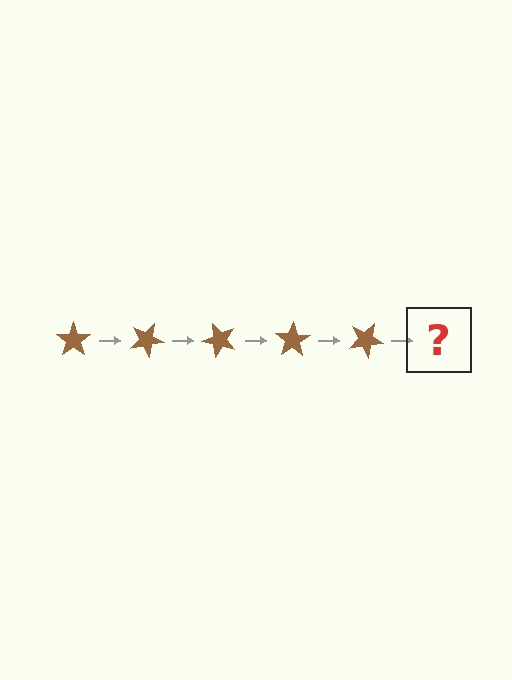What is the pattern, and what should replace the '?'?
The pattern is that the star rotates 25 degrees each step. The '?' should be a brown star rotated 125 degrees.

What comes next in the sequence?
The next element should be a brown star rotated 125 degrees.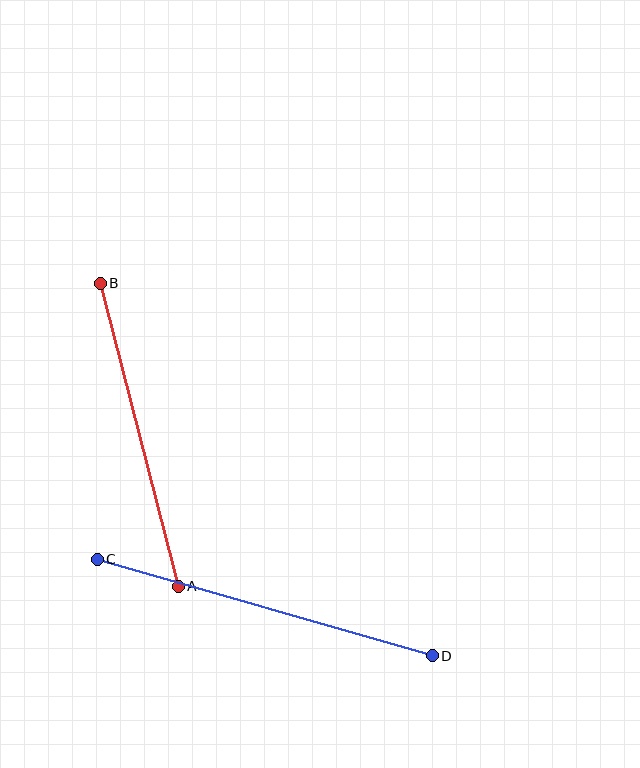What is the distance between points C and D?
The distance is approximately 348 pixels.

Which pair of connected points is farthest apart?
Points C and D are farthest apart.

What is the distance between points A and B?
The distance is approximately 313 pixels.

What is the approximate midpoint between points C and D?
The midpoint is at approximately (265, 607) pixels.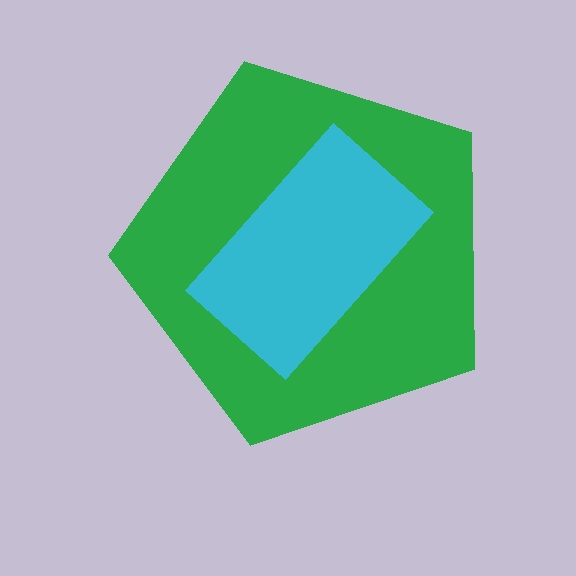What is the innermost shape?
The cyan rectangle.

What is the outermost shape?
The green pentagon.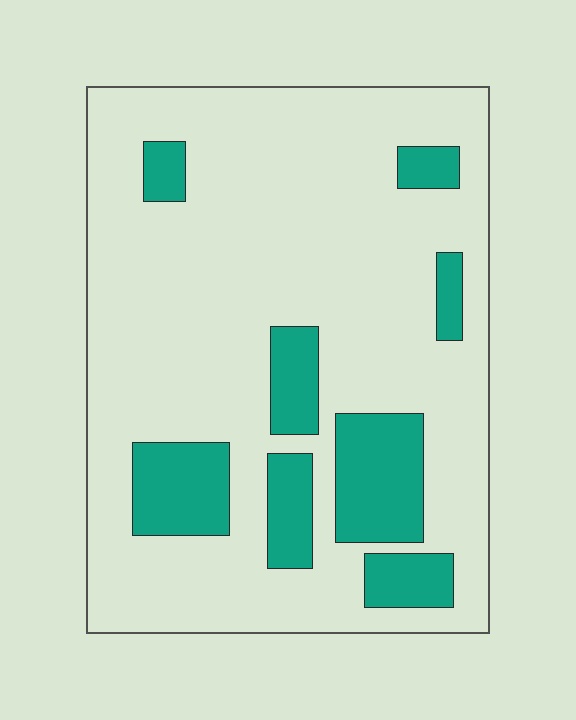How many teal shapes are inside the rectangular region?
8.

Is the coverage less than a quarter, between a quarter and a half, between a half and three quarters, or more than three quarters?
Less than a quarter.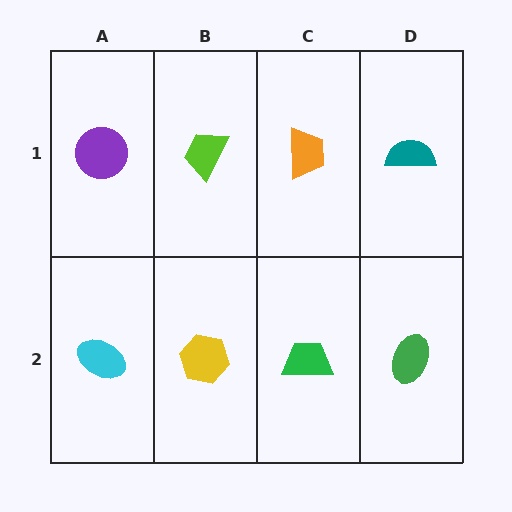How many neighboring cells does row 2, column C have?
3.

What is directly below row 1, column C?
A green trapezoid.